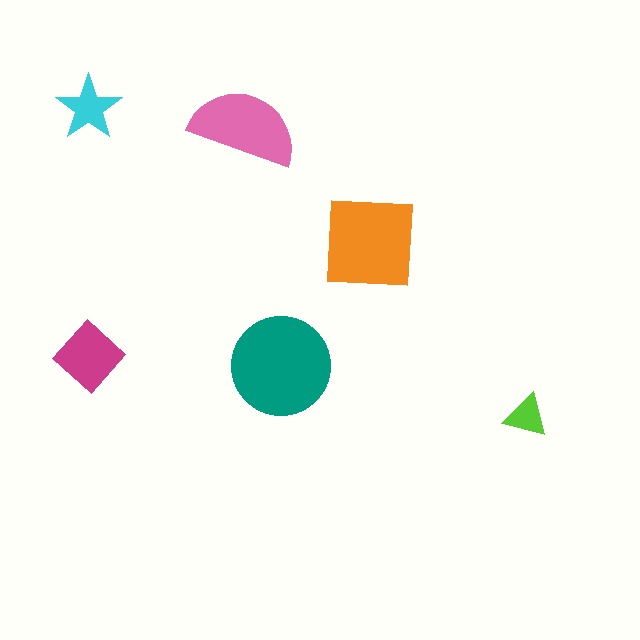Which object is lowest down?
The lime triangle is bottommost.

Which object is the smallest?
The lime triangle.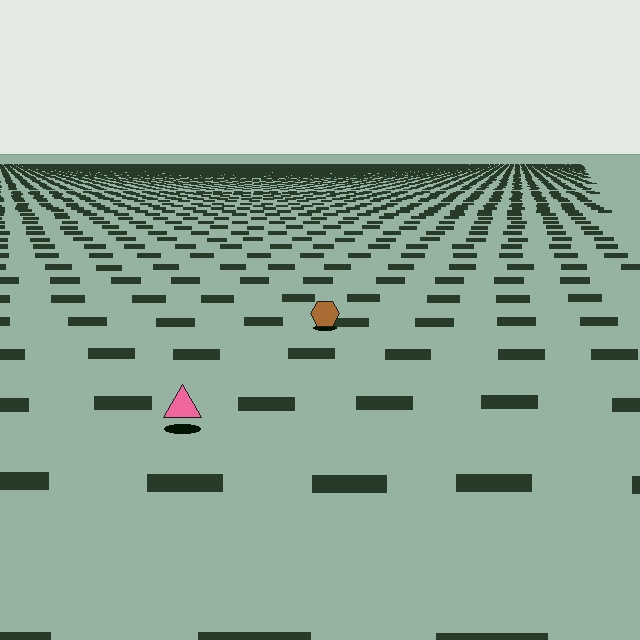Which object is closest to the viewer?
The pink triangle is closest. The texture marks near it are larger and more spread out.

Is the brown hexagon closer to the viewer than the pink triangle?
No. The pink triangle is closer — you can tell from the texture gradient: the ground texture is coarser near it.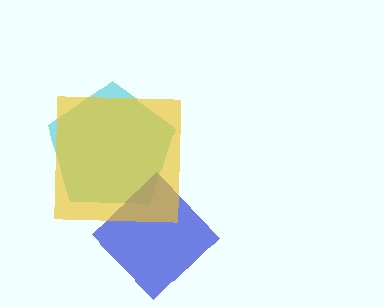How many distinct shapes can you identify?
There are 3 distinct shapes: a cyan pentagon, a blue diamond, a yellow square.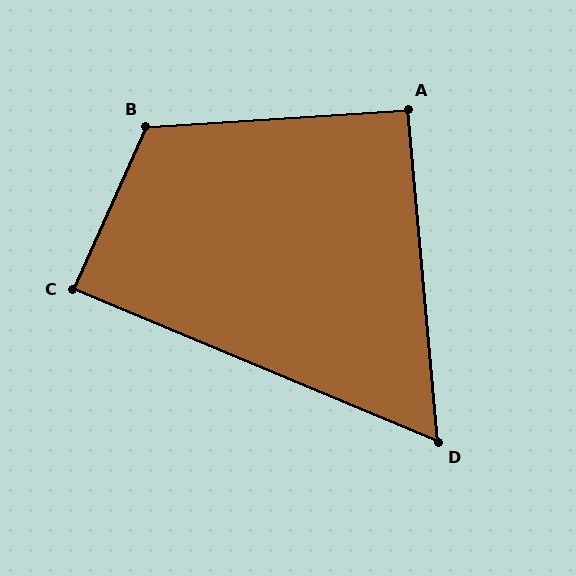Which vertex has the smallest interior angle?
D, at approximately 62 degrees.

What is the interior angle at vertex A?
Approximately 92 degrees (approximately right).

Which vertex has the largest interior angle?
B, at approximately 118 degrees.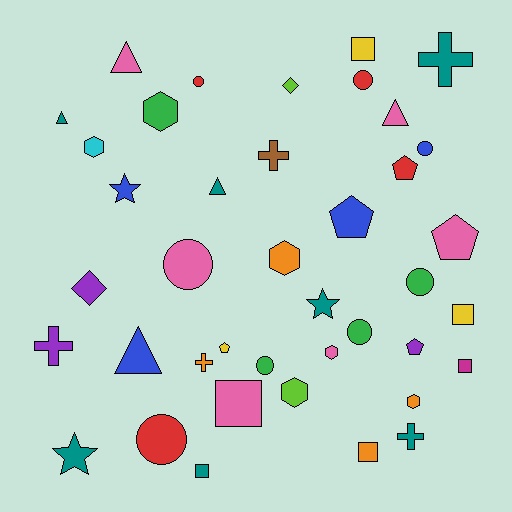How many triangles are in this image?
There are 5 triangles.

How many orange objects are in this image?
There are 4 orange objects.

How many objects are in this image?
There are 40 objects.